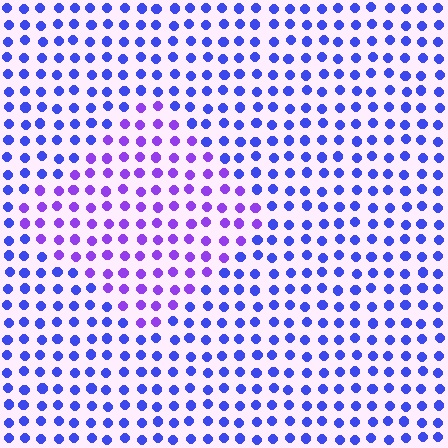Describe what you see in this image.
The image is filled with small blue elements in a uniform arrangement. A diamond-shaped region is visible where the elements are tinted to a slightly different hue, forming a subtle color boundary.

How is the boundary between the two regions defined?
The boundary is defined purely by a slight shift in hue (about 35 degrees). Spacing, size, and orientation are identical on both sides.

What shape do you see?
I see a diamond.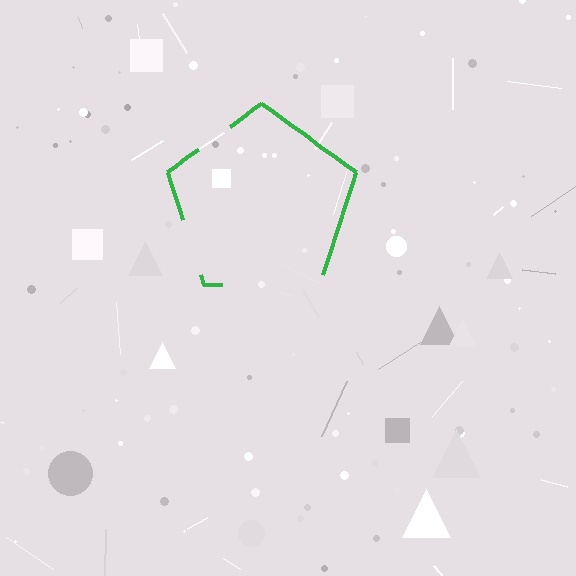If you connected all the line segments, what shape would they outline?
They would outline a pentagon.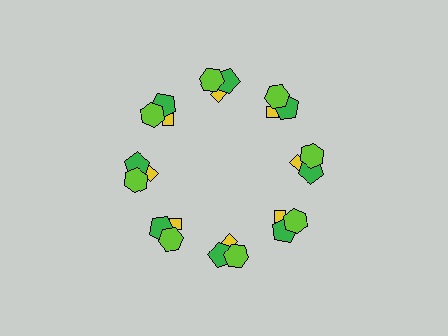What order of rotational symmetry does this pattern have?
This pattern has 8-fold rotational symmetry.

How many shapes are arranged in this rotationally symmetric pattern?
There are 24 shapes, arranged in 8 groups of 3.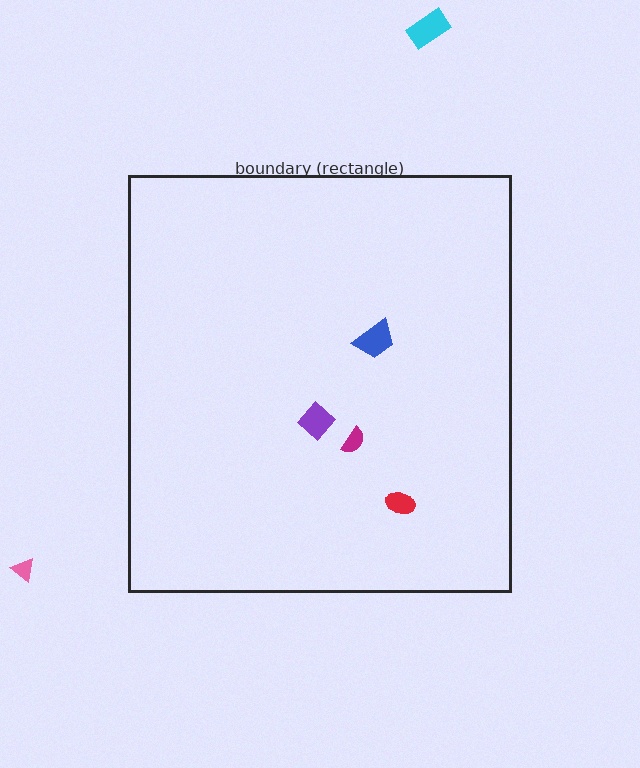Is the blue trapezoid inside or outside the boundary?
Inside.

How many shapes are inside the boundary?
4 inside, 2 outside.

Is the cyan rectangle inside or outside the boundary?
Outside.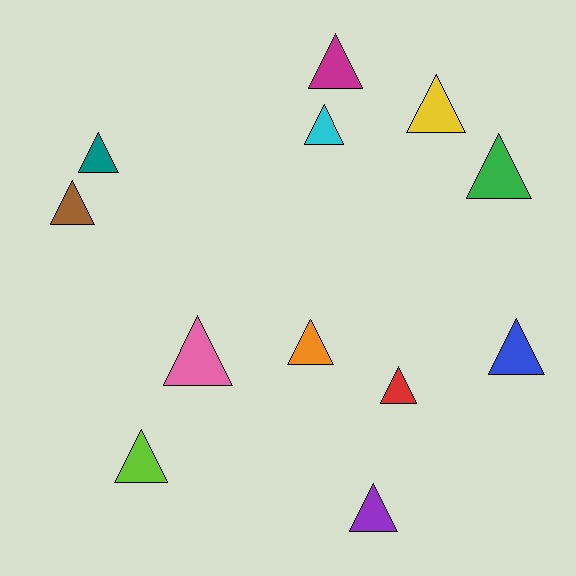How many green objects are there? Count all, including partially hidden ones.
There is 1 green object.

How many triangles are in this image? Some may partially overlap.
There are 12 triangles.